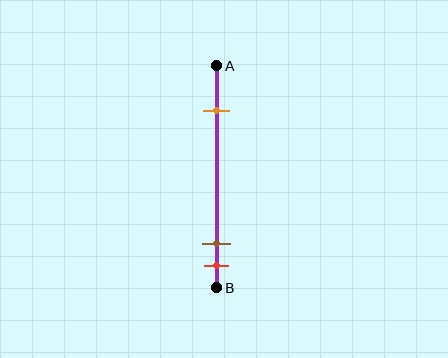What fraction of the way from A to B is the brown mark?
The brown mark is approximately 80% (0.8) of the way from A to B.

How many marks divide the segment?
There are 3 marks dividing the segment.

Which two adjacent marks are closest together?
The brown and red marks are the closest adjacent pair.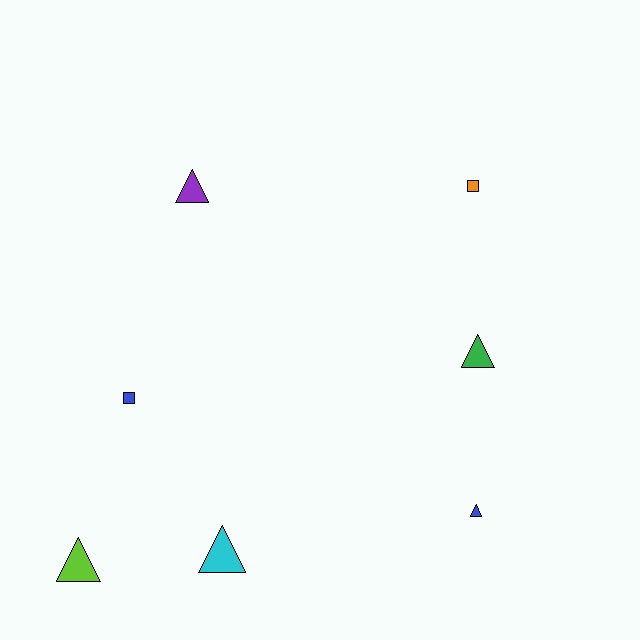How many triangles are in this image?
There are 5 triangles.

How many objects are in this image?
There are 7 objects.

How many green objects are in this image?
There is 1 green object.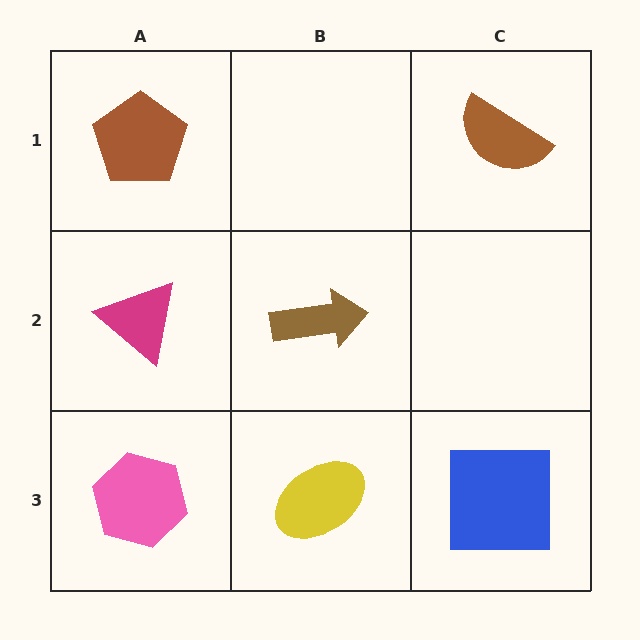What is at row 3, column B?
A yellow ellipse.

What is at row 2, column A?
A magenta triangle.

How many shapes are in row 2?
2 shapes.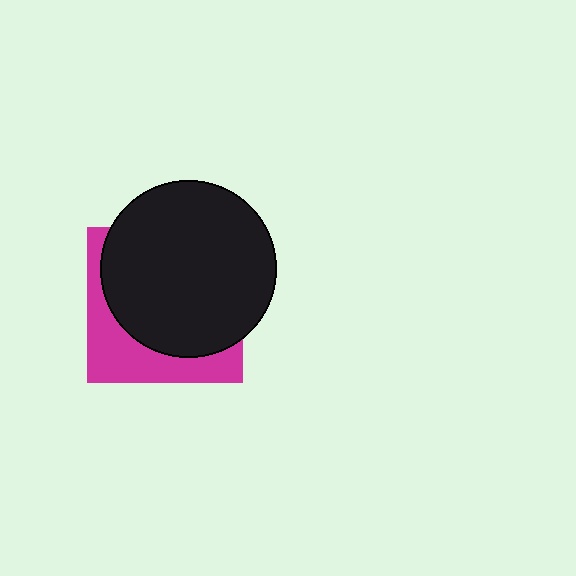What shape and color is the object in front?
The object in front is a black circle.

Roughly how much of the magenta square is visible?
A small part of it is visible (roughly 32%).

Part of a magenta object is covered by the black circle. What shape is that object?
It is a square.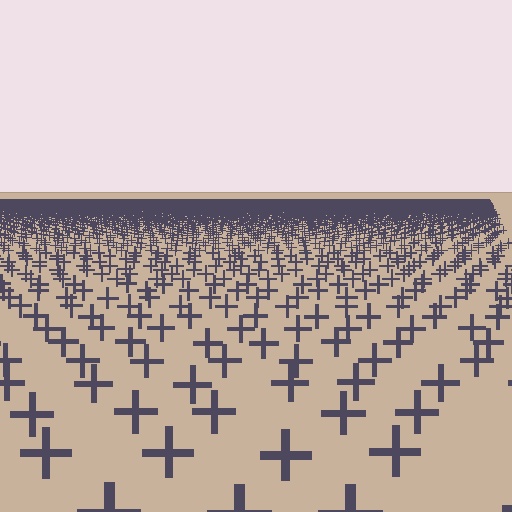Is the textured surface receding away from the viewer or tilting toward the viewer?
The surface is receding away from the viewer. Texture elements get smaller and denser toward the top.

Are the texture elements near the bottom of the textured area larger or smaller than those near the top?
Larger. Near the bottom, elements are closer to the viewer and appear at a bigger on-screen size.